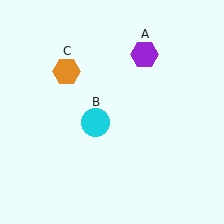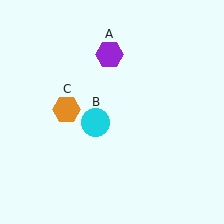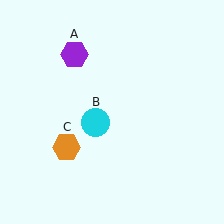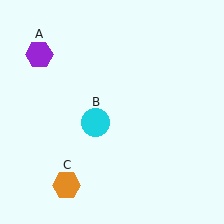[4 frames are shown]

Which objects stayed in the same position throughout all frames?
Cyan circle (object B) remained stationary.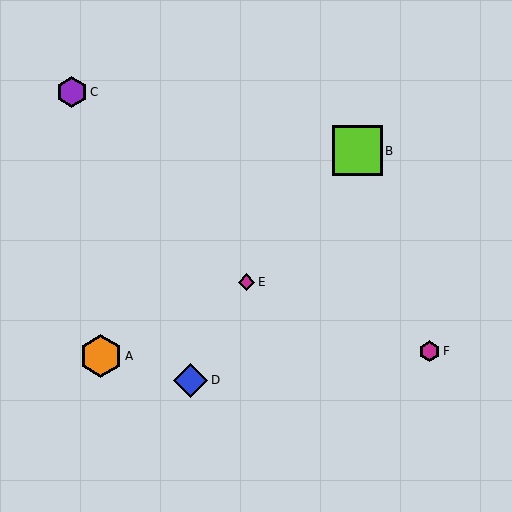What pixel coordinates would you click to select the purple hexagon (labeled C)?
Click at (72, 92) to select the purple hexagon C.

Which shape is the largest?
The lime square (labeled B) is the largest.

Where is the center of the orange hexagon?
The center of the orange hexagon is at (101, 356).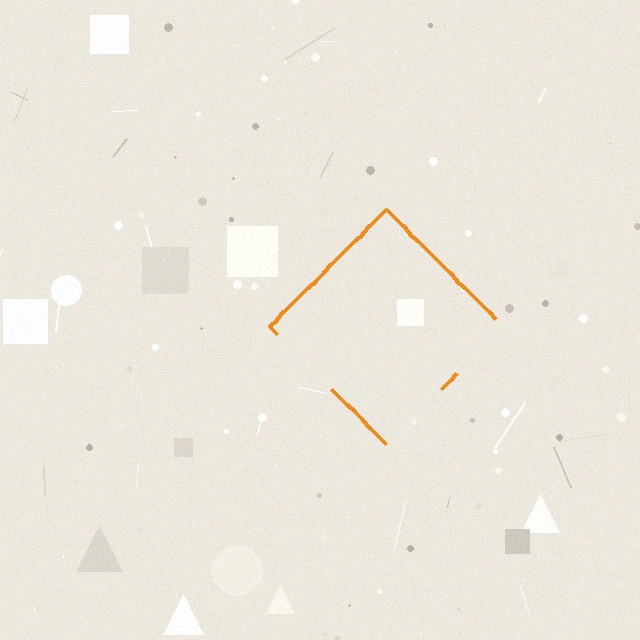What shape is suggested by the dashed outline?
The dashed outline suggests a diamond.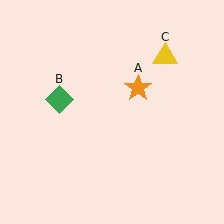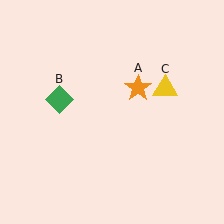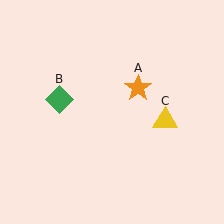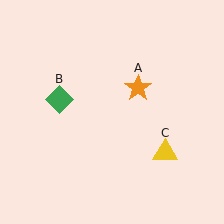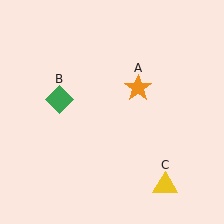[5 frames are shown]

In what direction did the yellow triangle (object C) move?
The yellow triangle (object C) moved down.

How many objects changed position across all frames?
1 object changed position: yellow triangle (object C).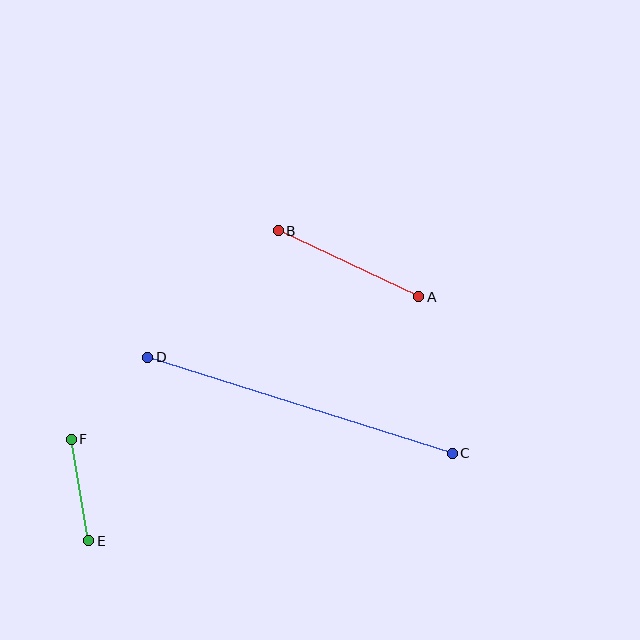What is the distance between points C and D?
The distance is approximately 319 pixels.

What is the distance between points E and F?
The distance is approximately 103 pixels.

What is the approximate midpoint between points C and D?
The midpoint is at approximately (300, 405) pixels.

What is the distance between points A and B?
The distance is approximately 156 pixels.